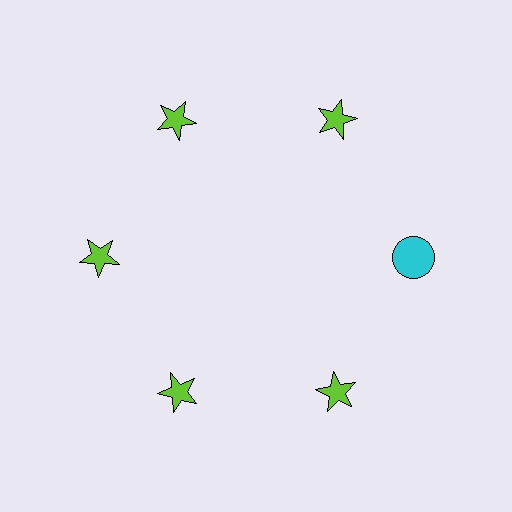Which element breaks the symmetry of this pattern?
The cyan circle at roughly the 3 o'clock position breaks the symmetry. All other shapes are lime stars.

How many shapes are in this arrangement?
There are 6 shapes arranged in a ring pattern.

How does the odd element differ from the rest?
It differs in both color (cyan instead of lime) and shape (circle instead of star).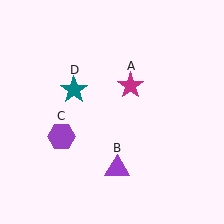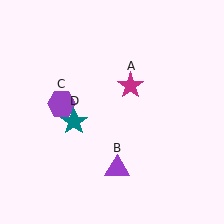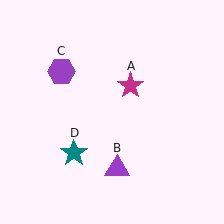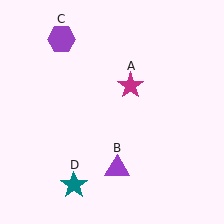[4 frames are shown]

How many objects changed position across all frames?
2 objects changed position: purple hexagon (object C), teal star (object D).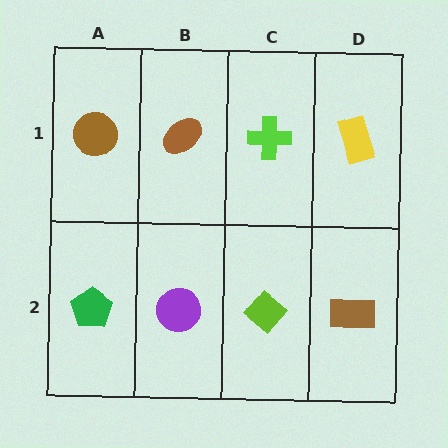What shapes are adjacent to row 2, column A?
A brown circle (row 1, column A), a purple circle (row 2, column B).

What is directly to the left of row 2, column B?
A green pentagon.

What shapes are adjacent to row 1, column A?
A green pentagon (row 2, column A), a brown ellipse (row 1, column B).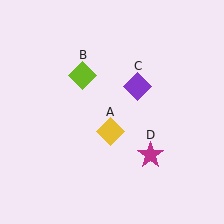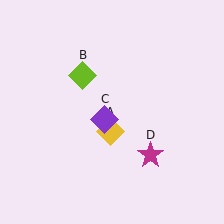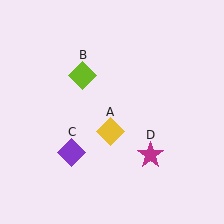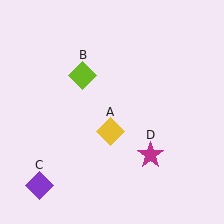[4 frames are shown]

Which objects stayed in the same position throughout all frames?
Yellow diamond (object A) and lime diamond (object B) and magenta star (object D) remained stationary.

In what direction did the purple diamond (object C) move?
The purple diamond (object C) moved down and to the left.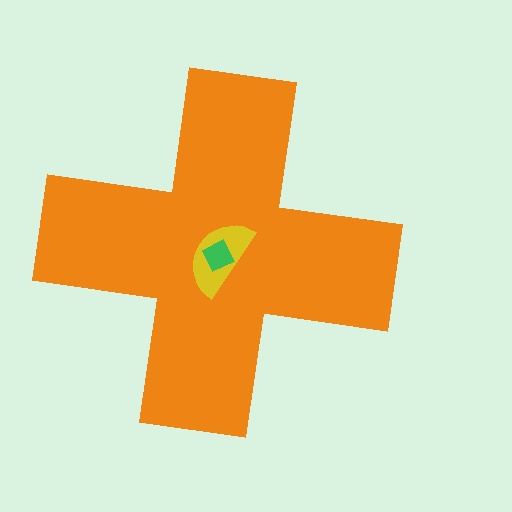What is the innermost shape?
The green diamond.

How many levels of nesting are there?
3.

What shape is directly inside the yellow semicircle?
The green diamond.